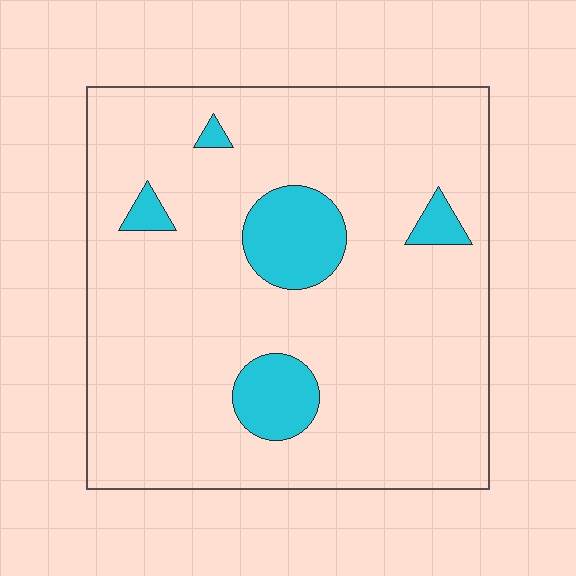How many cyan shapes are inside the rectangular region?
5.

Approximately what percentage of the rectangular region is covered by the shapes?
Approximately 10%.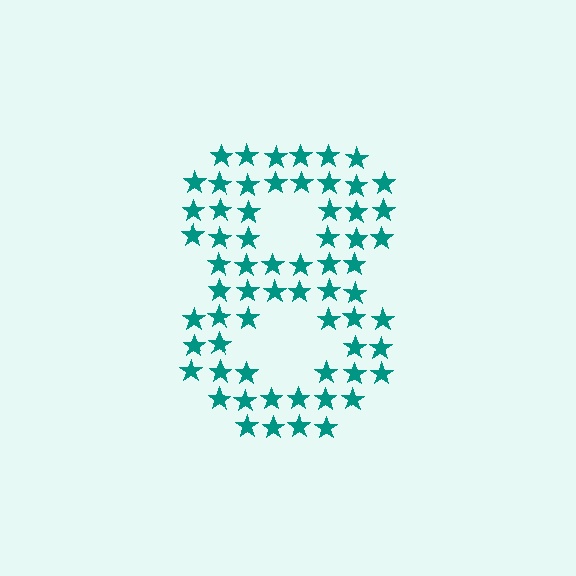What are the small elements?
The small elements are stars.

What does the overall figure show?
The overall figure shows the digit 8.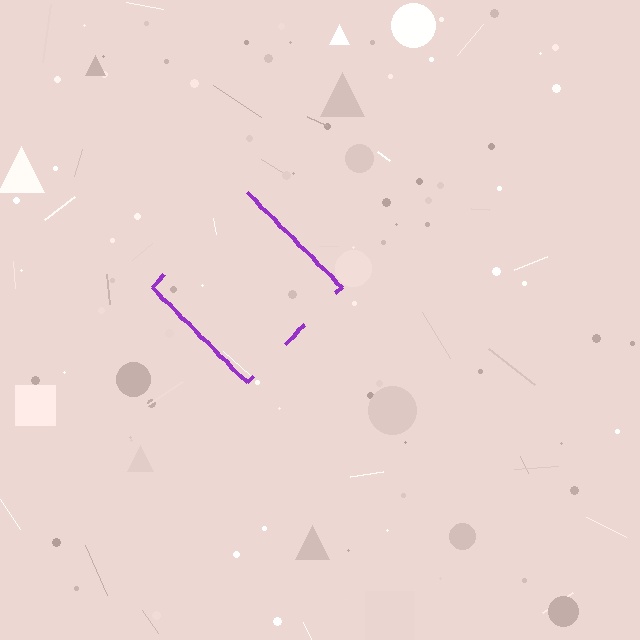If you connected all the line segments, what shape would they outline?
They would outline a diamond.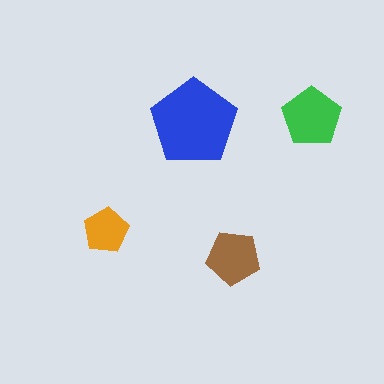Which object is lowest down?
The brown pentagon is bottommost.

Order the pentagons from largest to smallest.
the blue one, the green one, the brown one, the orange one.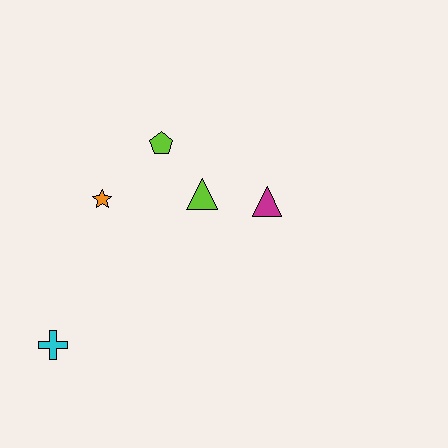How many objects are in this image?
There are 5 objects.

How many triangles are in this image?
There are 2 triangles.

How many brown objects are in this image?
There are no brown objects.